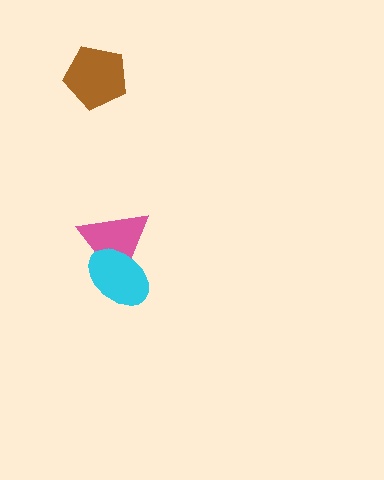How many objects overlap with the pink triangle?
1 object overlaps with the pink triangle.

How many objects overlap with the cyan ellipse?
1 object overlaps with the cyan ellipse.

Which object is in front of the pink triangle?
The cyan ellipse is in front of the pink triangle.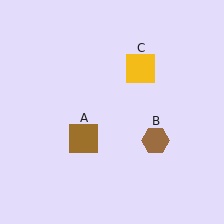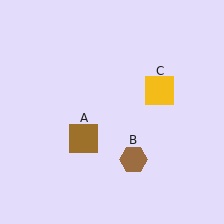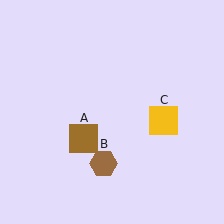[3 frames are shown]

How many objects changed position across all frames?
2 objects changed position: brown hexagon (object B), yellow square (object C).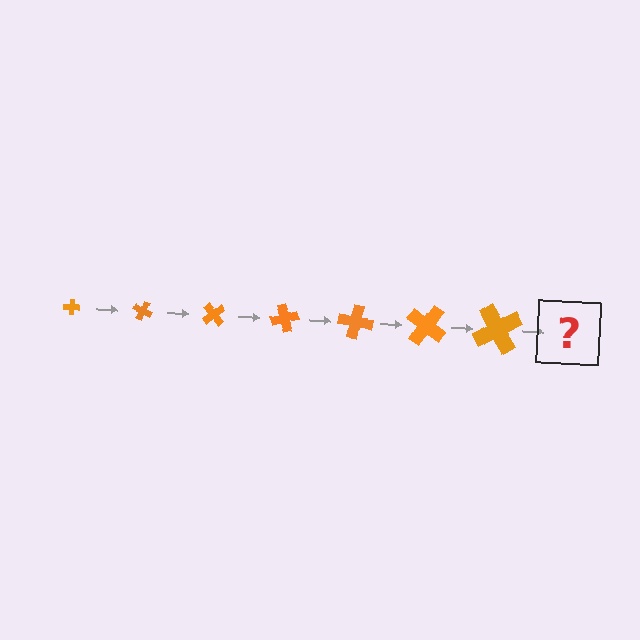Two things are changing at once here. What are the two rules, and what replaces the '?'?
The two rules are that the cross grows larger each step and it rotates 25 degrees each step. The '?' should be a cross, larger than the previous one and rotated 175 degrees from the start.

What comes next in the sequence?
The next element should be a cross, larger than the previous one and rotated 175 degrees from the start.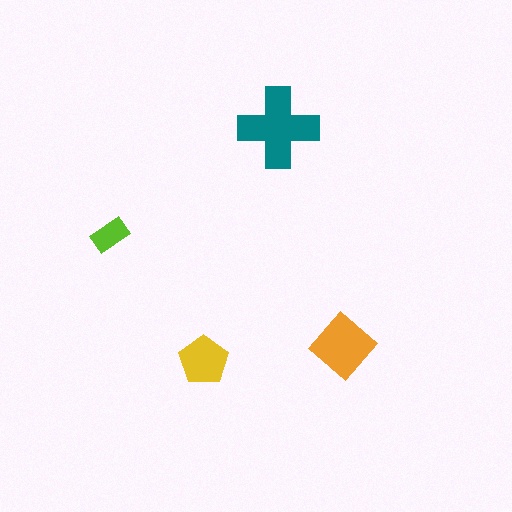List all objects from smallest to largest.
The lime rectangle, the yellow pentagon, the orange diamond, the teal cross.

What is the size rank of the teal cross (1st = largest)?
1st.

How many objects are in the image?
There are 4 objects in the image.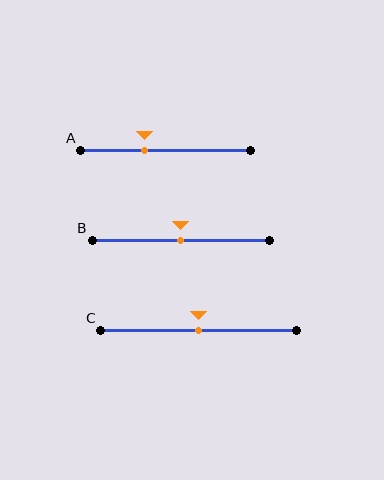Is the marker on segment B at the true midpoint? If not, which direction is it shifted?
Yes, the marker on segment B is at the true midpoint.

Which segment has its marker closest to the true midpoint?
Segment B has its marker closest to the true midpoint.